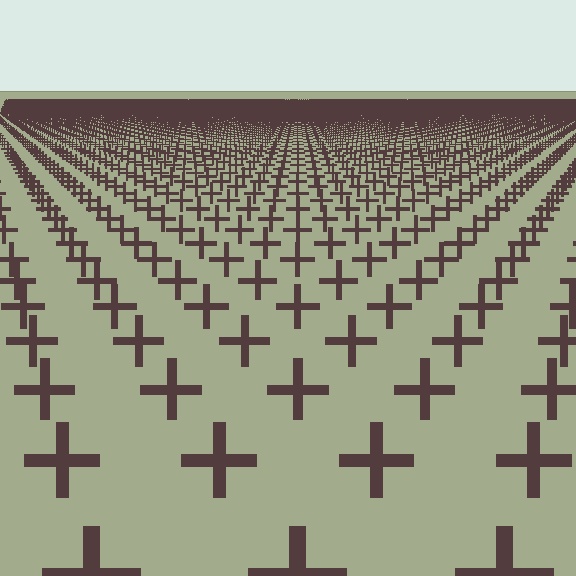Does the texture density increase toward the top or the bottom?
Density increases toward the top.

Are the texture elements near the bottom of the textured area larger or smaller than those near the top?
Larger. Near the bottom, elements are closer to the viewer and appear at a bigger on-screen size.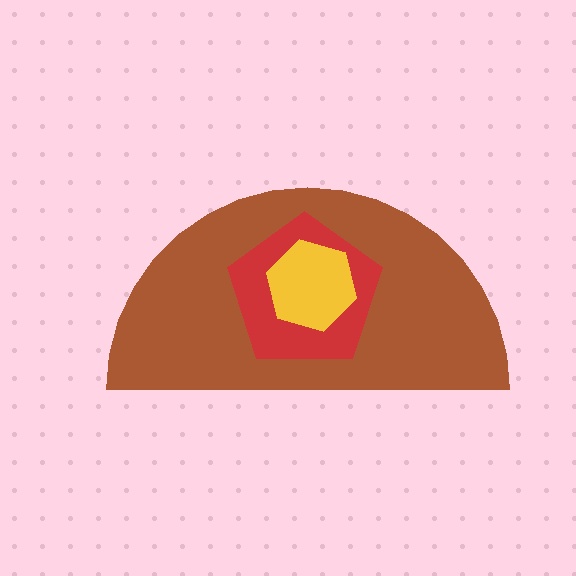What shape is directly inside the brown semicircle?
The red pentagon.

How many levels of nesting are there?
3.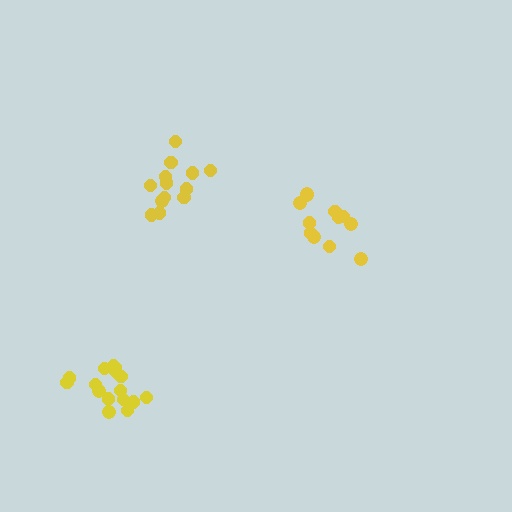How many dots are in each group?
Group 1: 16 dots, Group 2: 13 dots, Group 3: 12 dots (41 total).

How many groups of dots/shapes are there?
There are 3 groups.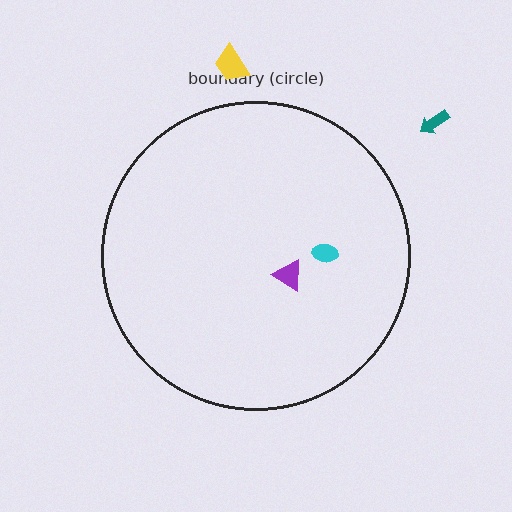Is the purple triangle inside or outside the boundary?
Inside.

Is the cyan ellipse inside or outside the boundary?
Inside.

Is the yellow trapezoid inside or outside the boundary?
Outside.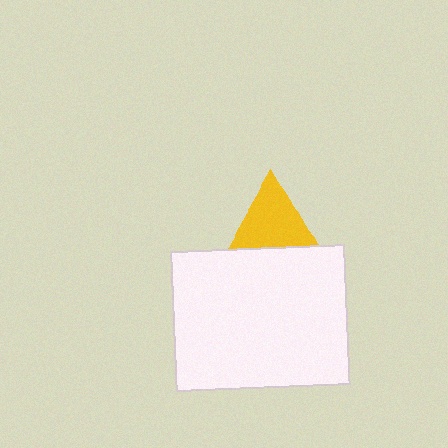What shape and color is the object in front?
The object in front is a white rectangle.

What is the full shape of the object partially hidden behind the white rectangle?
The partially hidden object is a yellow triangle.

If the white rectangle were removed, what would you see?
You would see the complete yellow triangle.